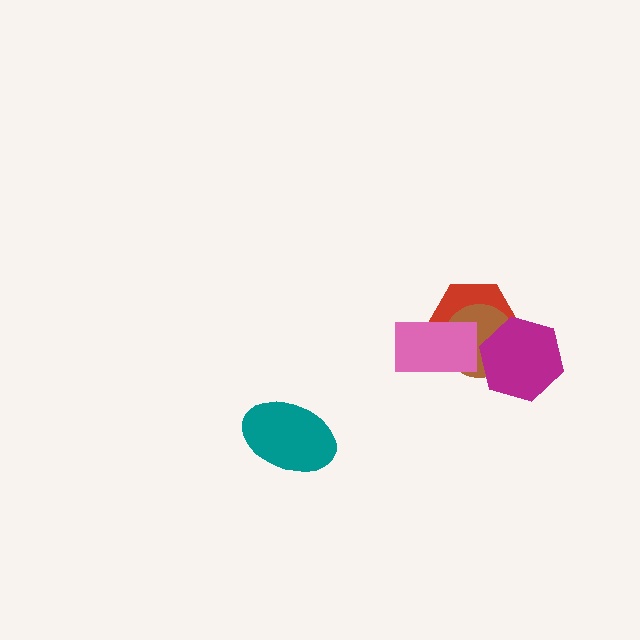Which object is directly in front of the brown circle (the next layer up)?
The pink rectangle is directly in front of the brown circle.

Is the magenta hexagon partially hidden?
No, no other shape covers it.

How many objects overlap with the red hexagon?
3 objects overlap with the red hexagon.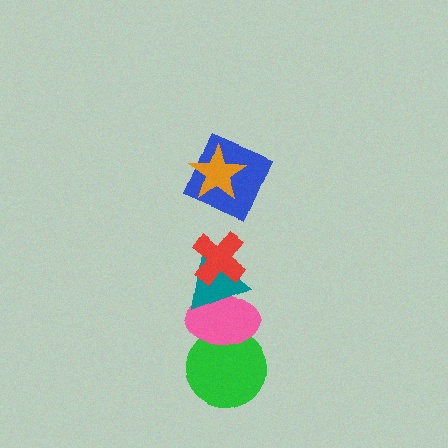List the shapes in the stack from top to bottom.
From top to bottom: the orange star, the blue square, the red cross, the teal triangle, the pink ellipse, the green circle.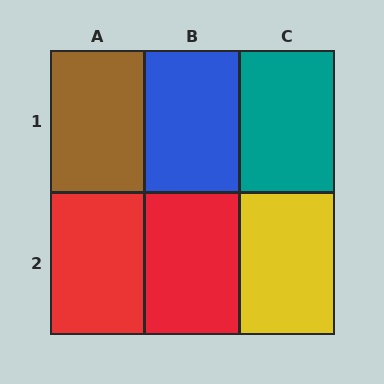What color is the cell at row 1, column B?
Blue.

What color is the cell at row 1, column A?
Brown.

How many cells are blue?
1 cell is blue.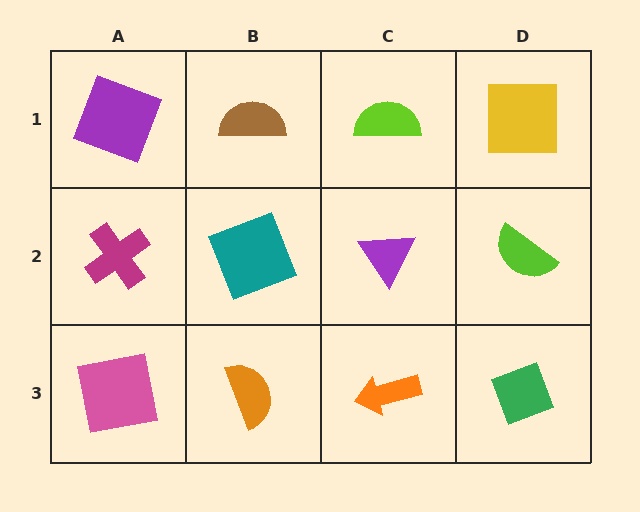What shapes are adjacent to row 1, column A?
A magenta cross (row 2, column A), a brown semicircle (row 1, column B).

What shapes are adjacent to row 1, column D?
A lime semicircle (row 2, column D), a lime semicircle (row 1, column C).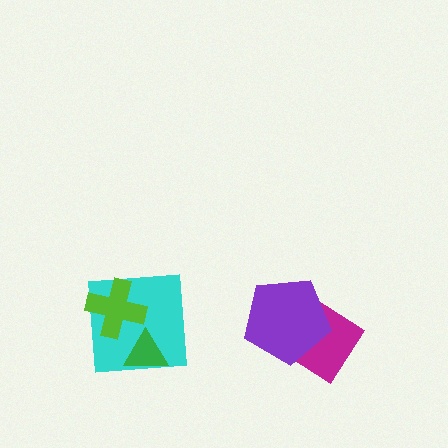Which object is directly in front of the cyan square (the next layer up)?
The green triangle is directly in front of the cyan square.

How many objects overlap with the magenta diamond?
1 object overlaps with the magenta diamond.